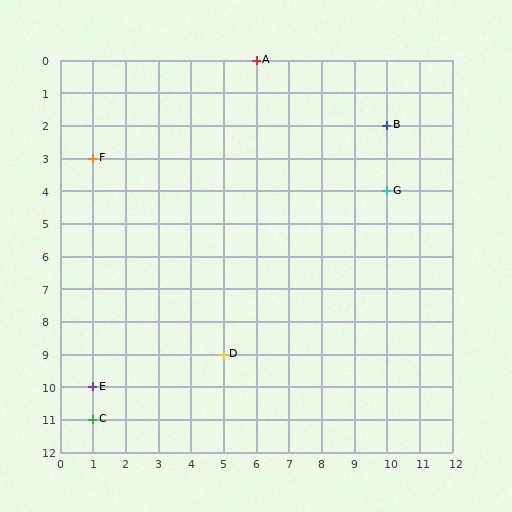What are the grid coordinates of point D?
Point D is at grid coordinates (5, 9).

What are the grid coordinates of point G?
Point G is at grid coordinates (10, 4).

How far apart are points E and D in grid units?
Points E and D are 4 columns and 1 row apart (about 4.1 grid units diagonally).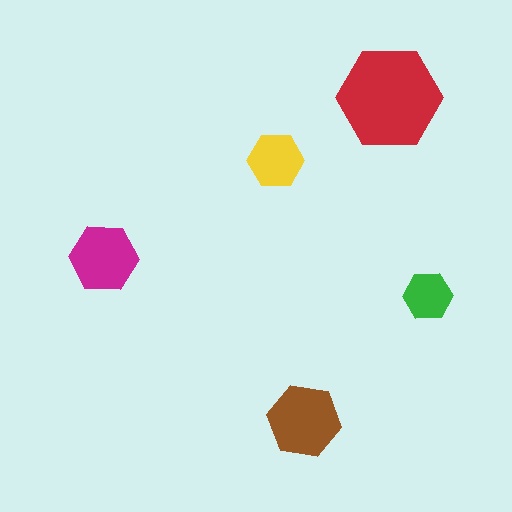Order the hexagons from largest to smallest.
the red one, the brown one, the magenta one, the yellow one, the green one.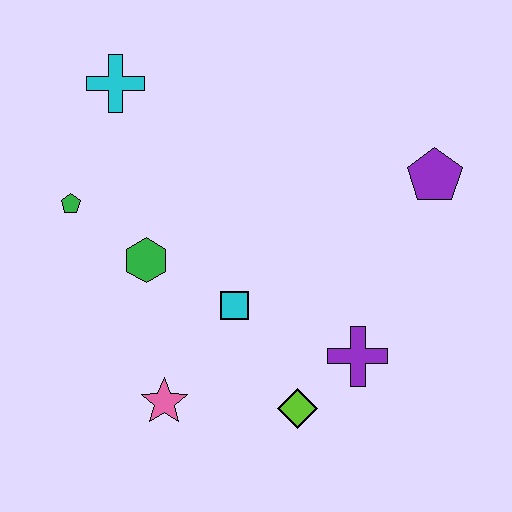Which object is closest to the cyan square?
The green hexagon is closest to the cyan square.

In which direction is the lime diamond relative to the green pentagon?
The lime diamond is to the right of the green pentagon.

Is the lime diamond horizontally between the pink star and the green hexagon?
No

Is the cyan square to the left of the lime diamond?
Yes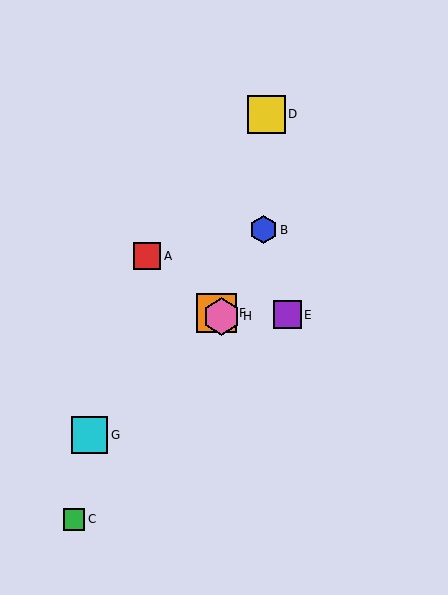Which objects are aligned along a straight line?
Objects A, F, H are aligned along a straight line.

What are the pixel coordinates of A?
Object A is at (147, 256).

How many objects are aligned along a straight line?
3 objects (A, F, H) are aligned along a straight line.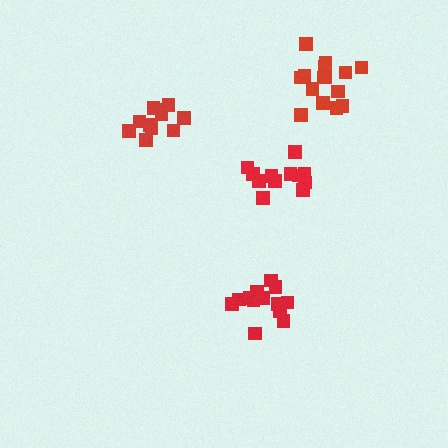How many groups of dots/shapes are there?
There are 4 groups.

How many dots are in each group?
Group 1: 15 dots, Group 2: 13 dots, Group 3: 13 dots, Group 4: 11 dots (52 total).